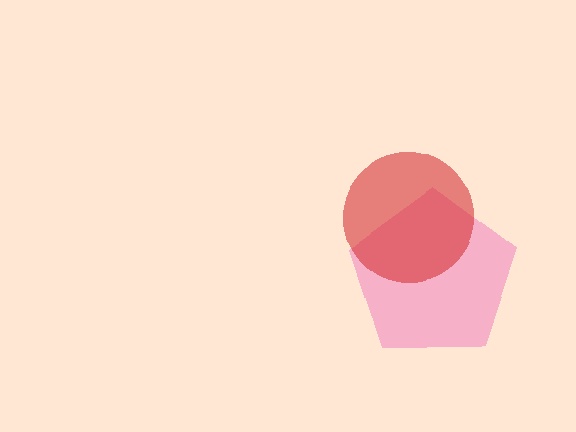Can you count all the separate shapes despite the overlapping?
Yes, there are 2 separate shapes.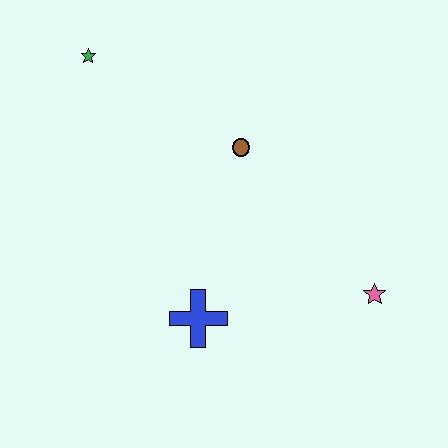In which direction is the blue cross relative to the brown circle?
The blue cross is below the brown circle.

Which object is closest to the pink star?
The blue cross is closest to the pink star.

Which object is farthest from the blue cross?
The green star is farthest from the blue cross.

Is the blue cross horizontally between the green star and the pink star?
Yes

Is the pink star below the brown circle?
Yes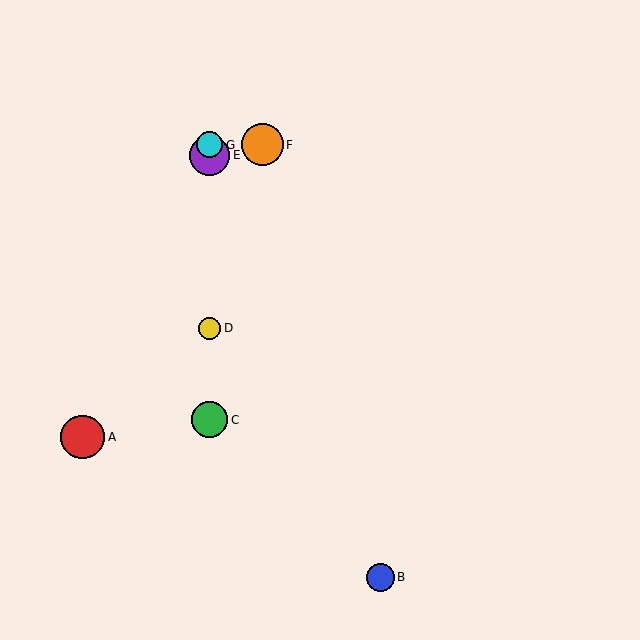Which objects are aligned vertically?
Objects C, D, E, G are aligned vertically.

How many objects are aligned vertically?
4 objects (C, D, E, G) are aligned vertically.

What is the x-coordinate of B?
Object B is at x≈380.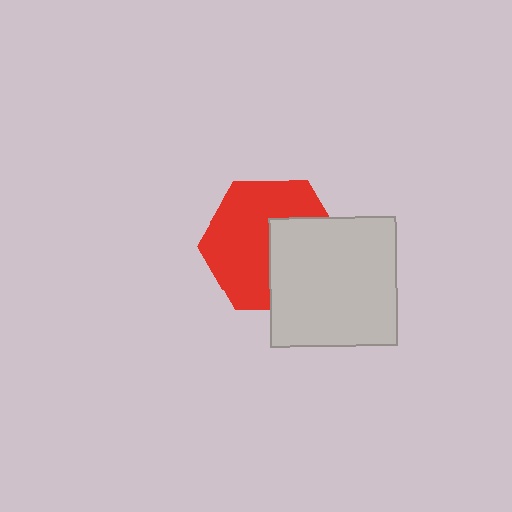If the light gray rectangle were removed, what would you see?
You would see the complete red hexagon.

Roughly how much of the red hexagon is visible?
About half of it is visible (roughly 61%).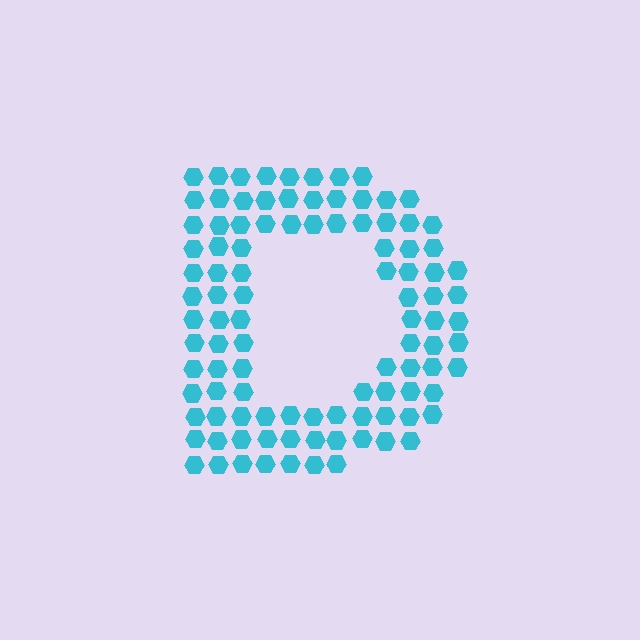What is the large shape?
The large shape is the letter D.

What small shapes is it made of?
It is made of small hexagons.